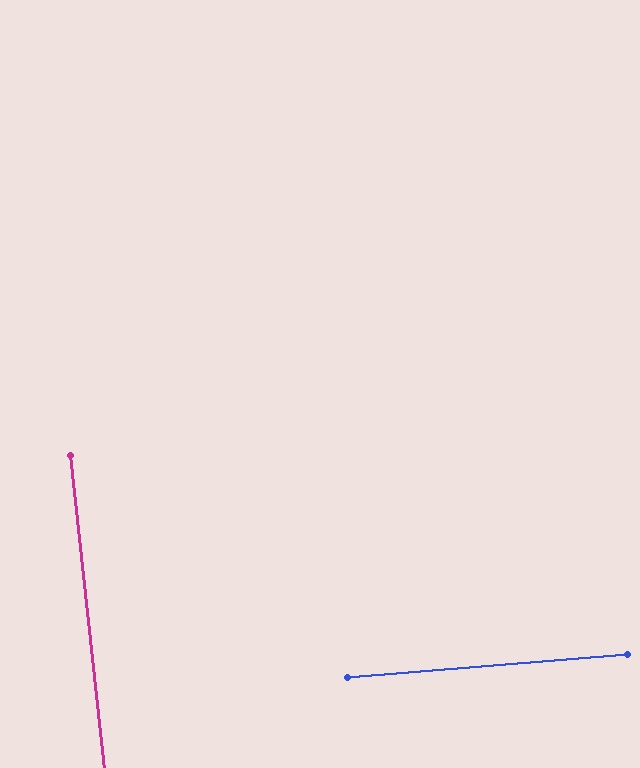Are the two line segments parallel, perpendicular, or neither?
Perpendicular — they meet at approximately 89°.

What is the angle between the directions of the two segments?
Approximately 89 degrees.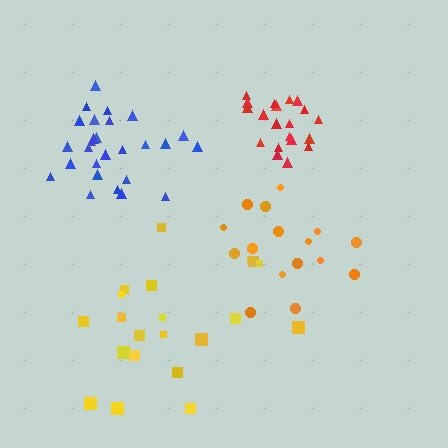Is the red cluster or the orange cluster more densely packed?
Red.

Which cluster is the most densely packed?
Red.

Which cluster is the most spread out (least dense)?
Yellow.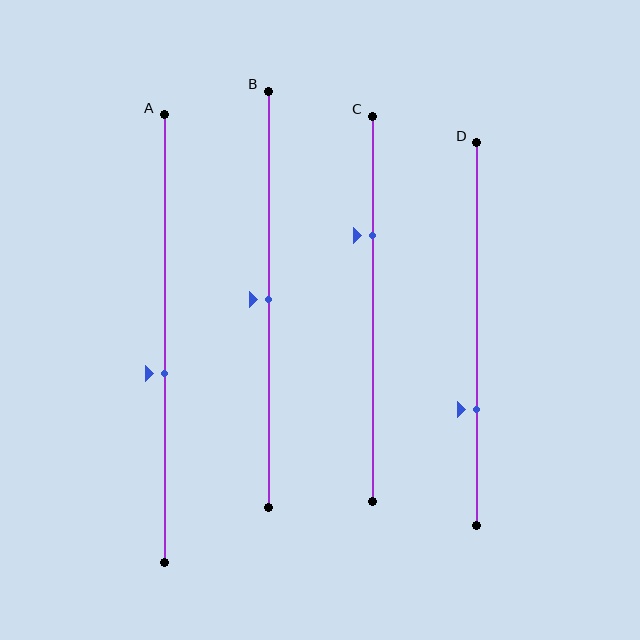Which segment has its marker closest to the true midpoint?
Segment B has its marker closest to the true midpoint.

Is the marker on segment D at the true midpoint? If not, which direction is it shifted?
No, the marker on segment D is shifted downward by about 20% of the segment length.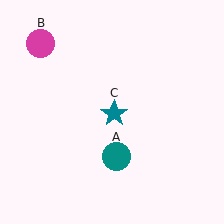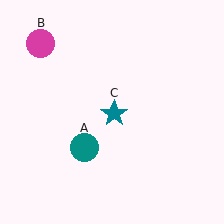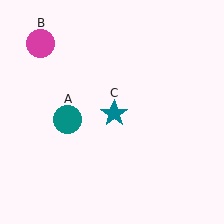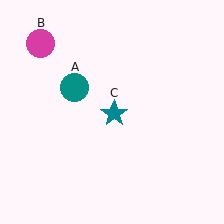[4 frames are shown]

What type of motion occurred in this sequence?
The teal circle (object A) rotated clockwise around the center of the scene.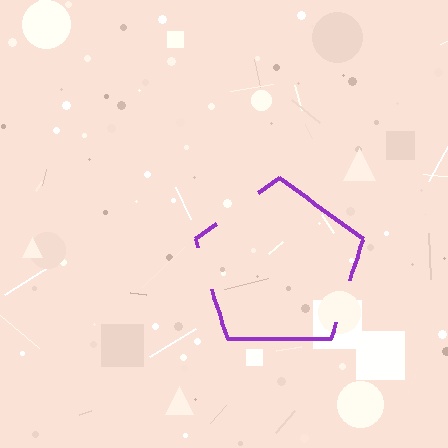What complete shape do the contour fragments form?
The contour fragments form a pentagon.